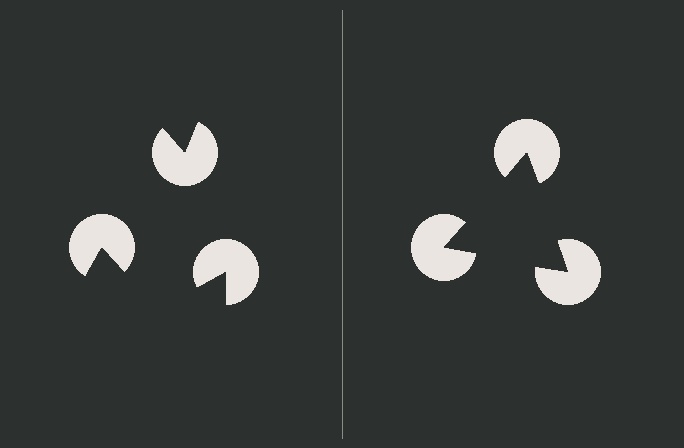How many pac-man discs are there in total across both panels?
6 — 3 on each side.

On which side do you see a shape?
An illusory triangle appears on the right side. On the left side the wedge cuts are rotated, so no coherent shape forms.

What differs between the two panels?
The pac-man discs are positioned identically on both sides; only the wedge orientations differ. On the right they align to a triangle; on the left they are misaligned.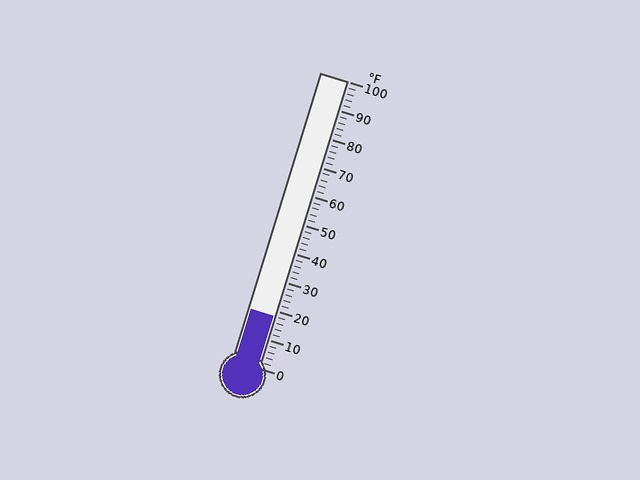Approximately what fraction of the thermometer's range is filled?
The thermometer is filled to approximately 20% of its range.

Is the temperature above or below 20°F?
The temperature is below 20°F.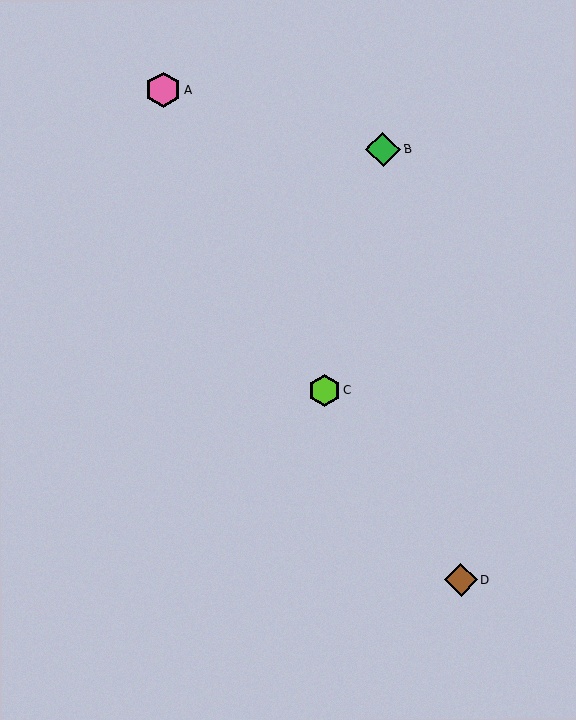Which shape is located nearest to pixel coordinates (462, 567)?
The brown diamond (labeled D) at (461, 580) is nearest to that location.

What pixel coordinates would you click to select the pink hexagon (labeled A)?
Click at (163, 90) to select the pink hexagon A.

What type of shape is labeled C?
Shape C is a lime hexagon.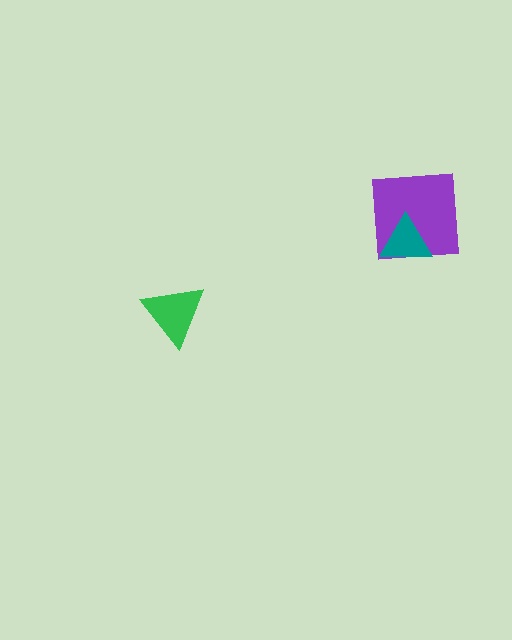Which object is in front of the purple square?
The teal triangle is in front of the purple square.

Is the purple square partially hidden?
Yes, it is partially covered by another shape.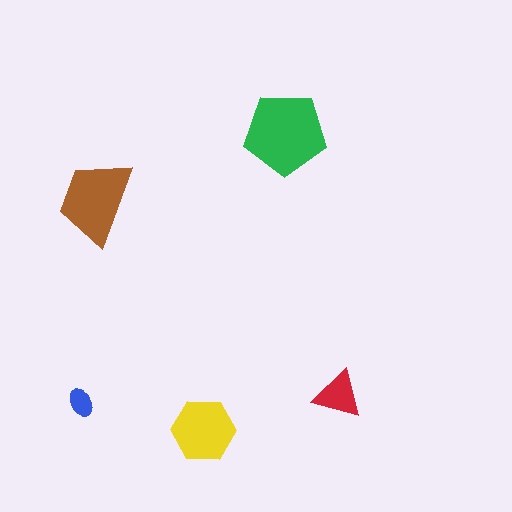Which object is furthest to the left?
The blue ellipse is leftmost.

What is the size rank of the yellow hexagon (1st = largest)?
3rd.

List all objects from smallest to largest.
The blue ellipse, the red triangle, the yellow hexagon, the brown trapezoid, the green pentagon.